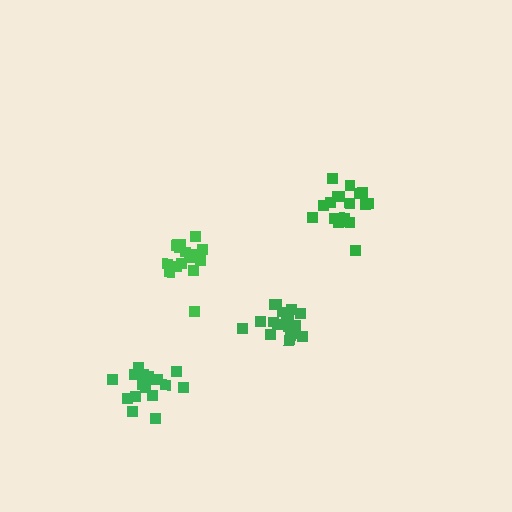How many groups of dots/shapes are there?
There are 4 groups.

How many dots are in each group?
Group 1: 17 dots, Group 2: 19 dots, Group 3: 19 dots, Group 4: 16 dots (71 total).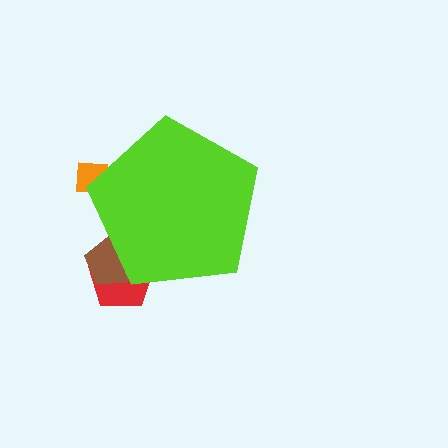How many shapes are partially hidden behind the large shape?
3 shapes are partially hidden.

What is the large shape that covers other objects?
A lime pentagon.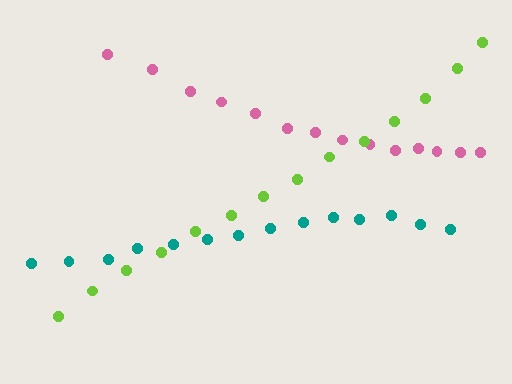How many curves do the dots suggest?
There are 3 distinct paths.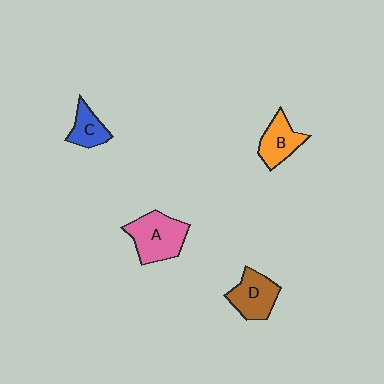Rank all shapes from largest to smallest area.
From largest to smallest: A (pink), D (brown), B (orange), C (blue).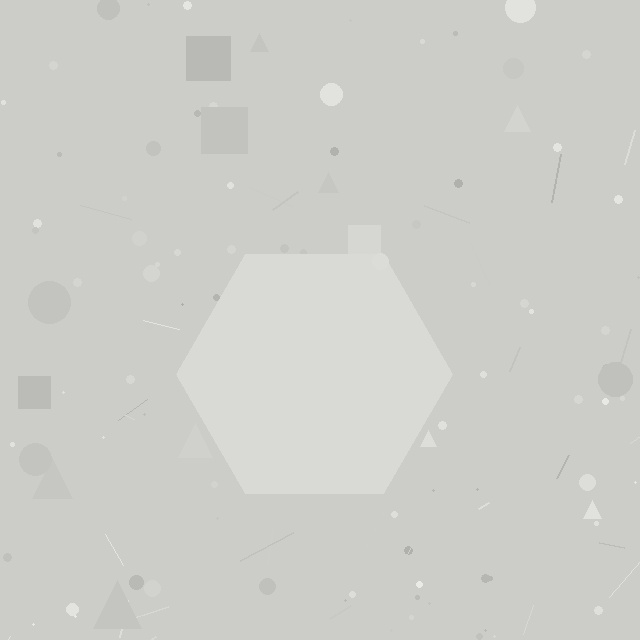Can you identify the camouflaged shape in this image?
The camouflaged shape is a hexagon.